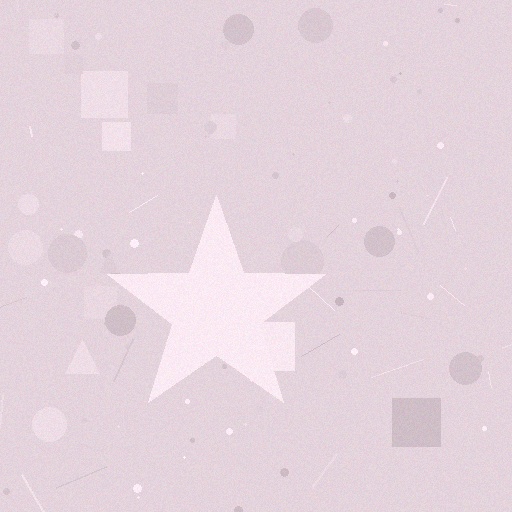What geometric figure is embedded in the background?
A star is embedded in the background.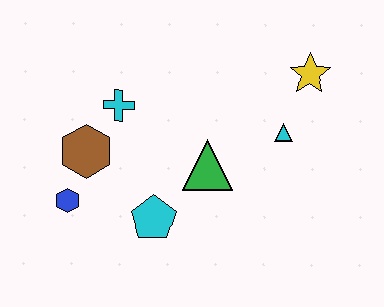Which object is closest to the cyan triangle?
The yellow star is closest to the cyan triangle.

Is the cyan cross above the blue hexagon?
Yes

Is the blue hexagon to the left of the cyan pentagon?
Yes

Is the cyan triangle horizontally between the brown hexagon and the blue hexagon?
No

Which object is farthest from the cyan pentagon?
The yellow star is farthest from the cyan pentagon.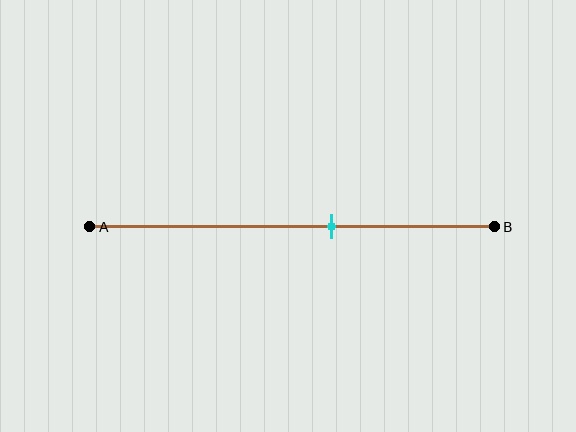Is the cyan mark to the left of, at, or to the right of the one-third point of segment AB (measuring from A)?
The cyan mark is to the right of the one-third point of segment AB.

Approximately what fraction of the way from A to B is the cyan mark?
The cyan mark is approximately 60% of the way from A to B.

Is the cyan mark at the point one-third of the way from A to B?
No, the mark is at about 60% from A, not at the 33% one-third point.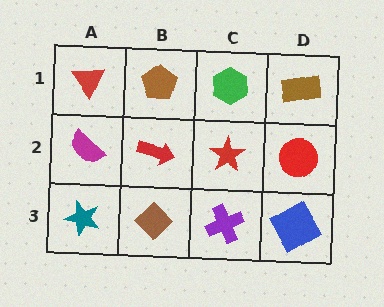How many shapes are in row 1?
4 shapes.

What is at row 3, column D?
A blue square.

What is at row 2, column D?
A red circle.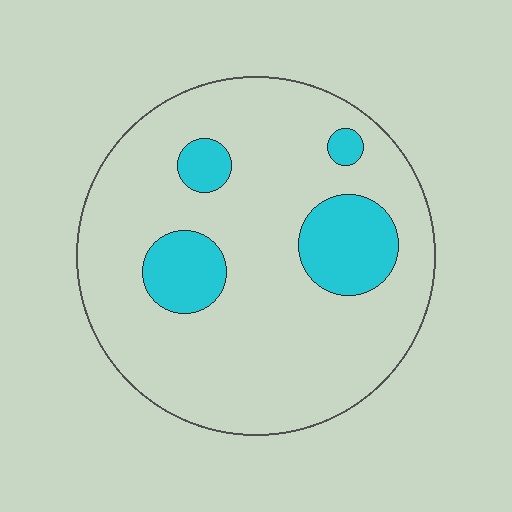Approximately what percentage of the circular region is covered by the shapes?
Approximately 15%.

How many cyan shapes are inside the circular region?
4.